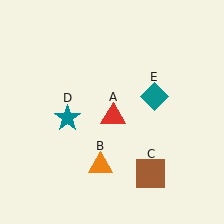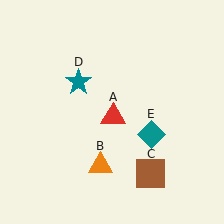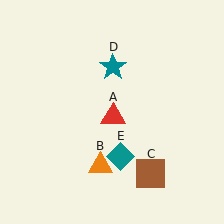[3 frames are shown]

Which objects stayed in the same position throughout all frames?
Red triangle (object A) and orange triangle (object B) and brown square (object C) remained stationary.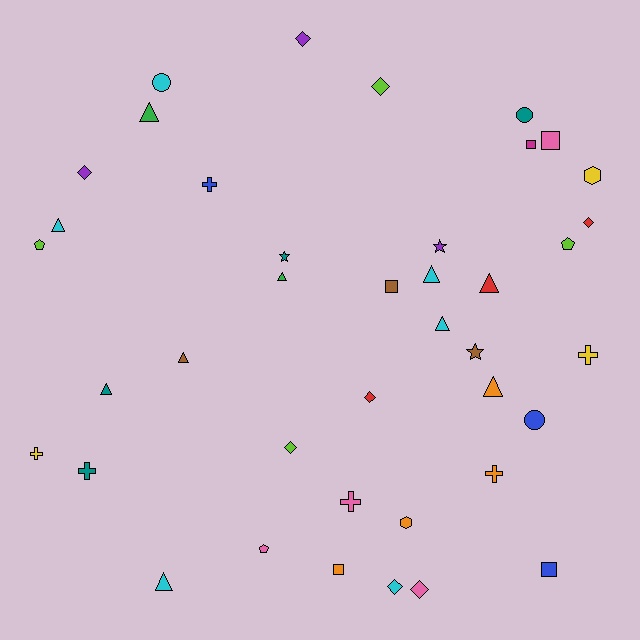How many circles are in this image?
There are 3 circles.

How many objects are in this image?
There are 40 objects.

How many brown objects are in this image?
There are 3 brown objects.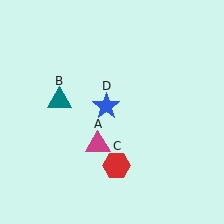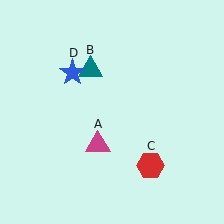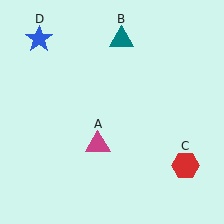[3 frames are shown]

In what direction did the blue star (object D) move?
The blue star (object D) moved up and to the left.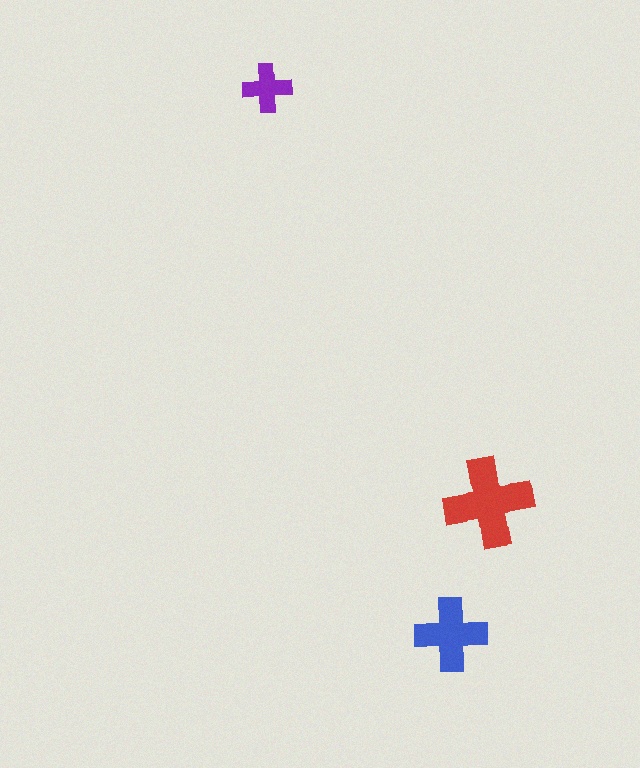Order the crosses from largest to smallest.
the red one, the blue one, the purple one.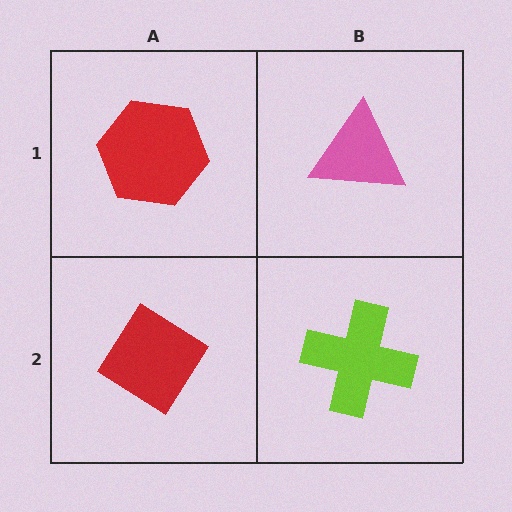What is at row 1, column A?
A red hexagon.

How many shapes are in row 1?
2 shapes.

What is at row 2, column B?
A lime cross.